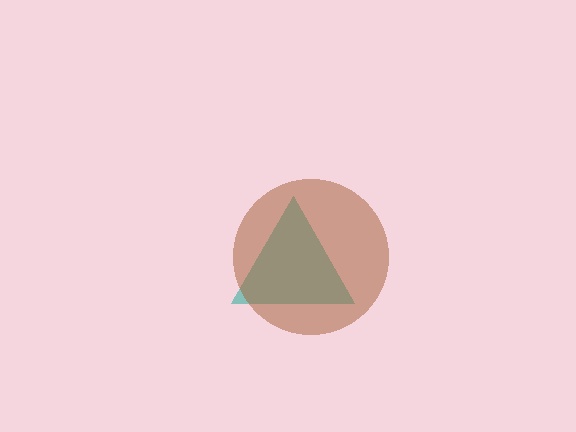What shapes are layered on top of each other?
The layered shapes are: a teal triangle, a brown circle.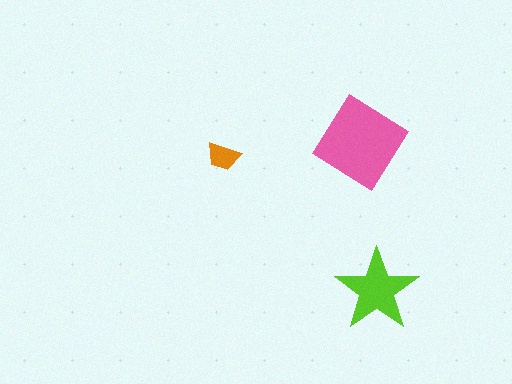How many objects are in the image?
There are 3 objects in the image.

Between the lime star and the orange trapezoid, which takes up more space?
The lime star.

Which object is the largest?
The pink diamond.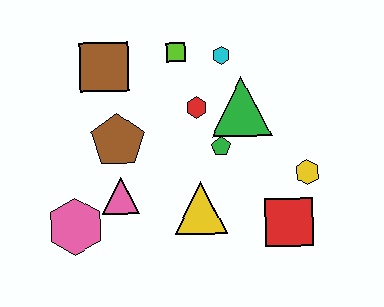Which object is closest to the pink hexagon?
The pink triangle is closest to the pink hexagon.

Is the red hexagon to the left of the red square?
Yes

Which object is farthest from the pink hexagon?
The yellow hexagon is farthest from the pink hexagon.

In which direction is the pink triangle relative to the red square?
The pink triangle is to the left of the red square.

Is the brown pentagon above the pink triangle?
Yes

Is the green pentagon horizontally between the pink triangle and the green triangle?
Yes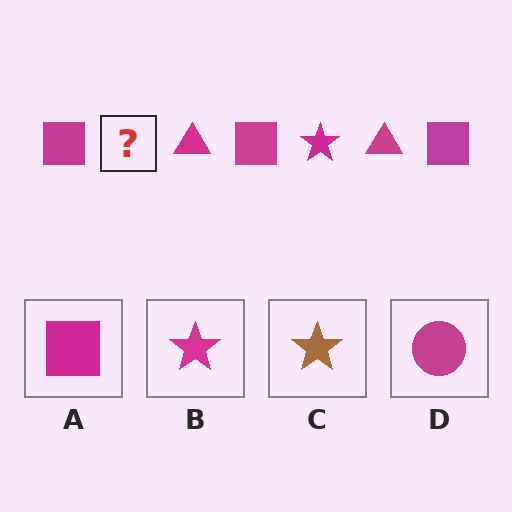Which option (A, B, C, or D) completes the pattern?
B.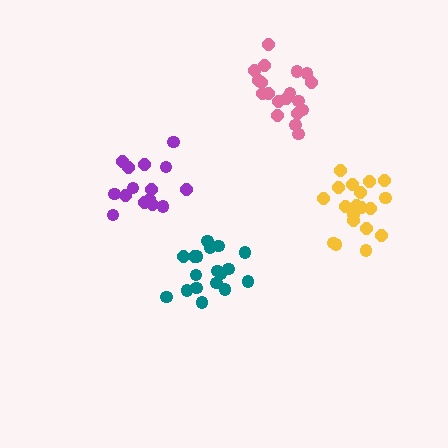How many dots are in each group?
Group 1: 19 dots, Group 2: 18 dots, Group 3: 15 dots, Group 4: 19 dots (71 total).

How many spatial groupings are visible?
There are 4 spatial groupings.